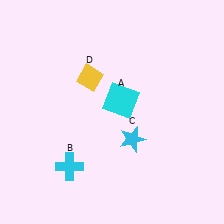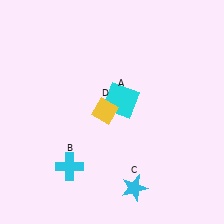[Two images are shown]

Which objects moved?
The objects that moved are: the cyan star (C), the yellow diamond (D).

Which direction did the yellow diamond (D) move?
The yellow diamond (D) moved down.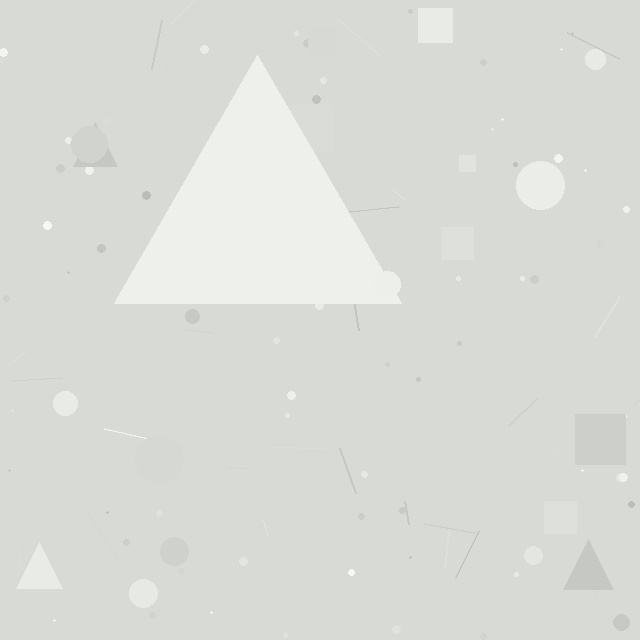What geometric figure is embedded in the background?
A triangle is embedded in the background.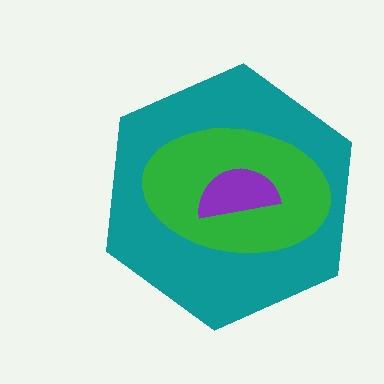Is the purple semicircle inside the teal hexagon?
Yes.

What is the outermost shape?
The teal hexagon.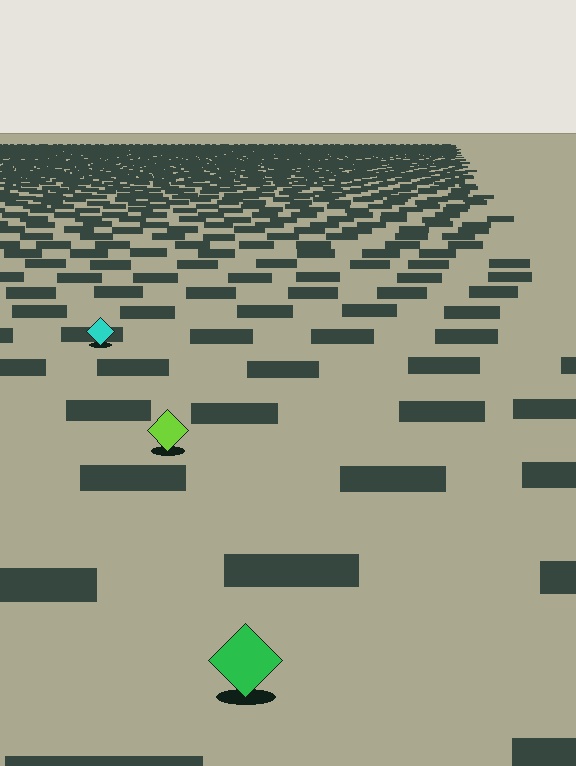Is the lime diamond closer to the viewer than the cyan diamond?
Yes. The lime diamond is closer — you can tell from the texture gradient: the ground texture is coarser near it.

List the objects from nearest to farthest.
From nearest to farthest: the green diamond, the lime diamond, the cyan diamond.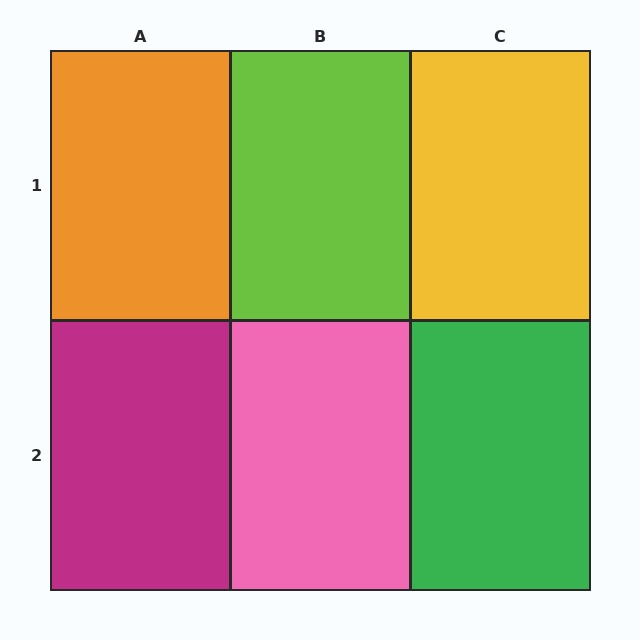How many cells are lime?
1 cell is lime.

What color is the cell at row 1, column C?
Yellow.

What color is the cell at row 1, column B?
Lime.